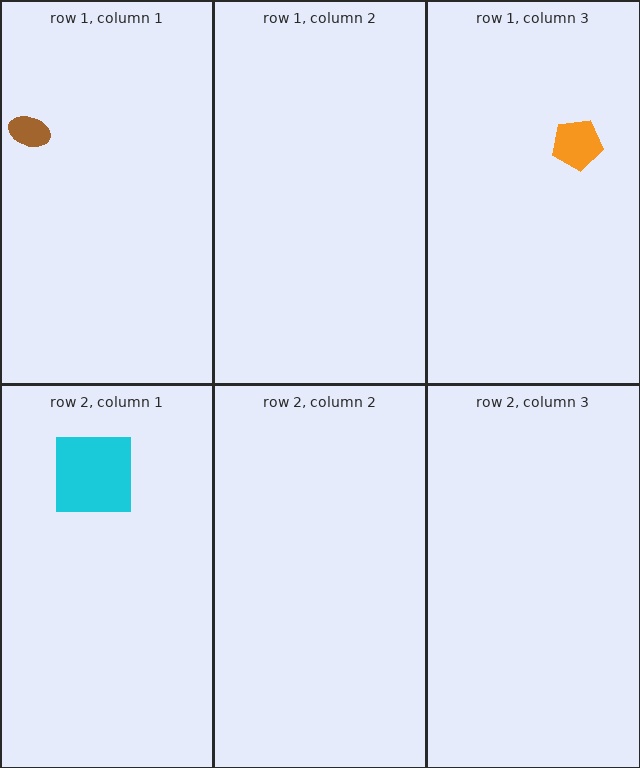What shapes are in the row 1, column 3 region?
The orange pentagon.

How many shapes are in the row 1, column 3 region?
1.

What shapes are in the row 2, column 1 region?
The cyan square.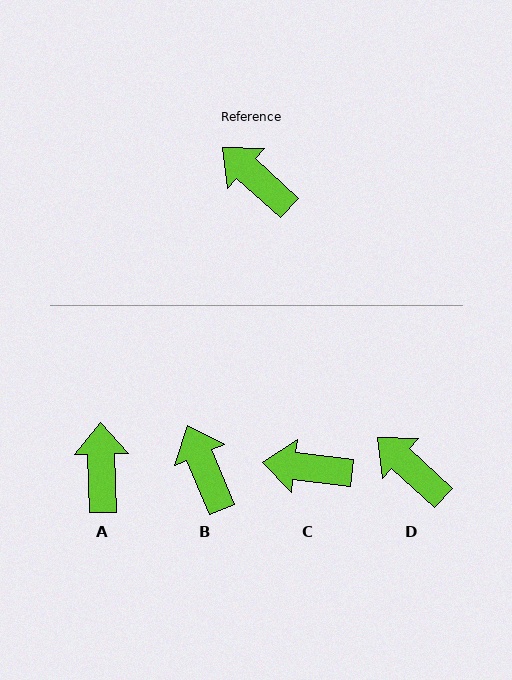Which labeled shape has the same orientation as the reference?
D.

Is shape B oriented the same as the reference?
No, it is off by about 25 degrees.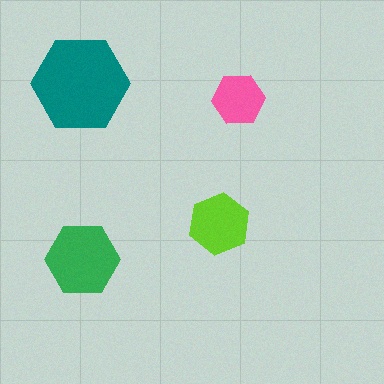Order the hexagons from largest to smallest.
the teal one, the green one, the lime one, the pink one.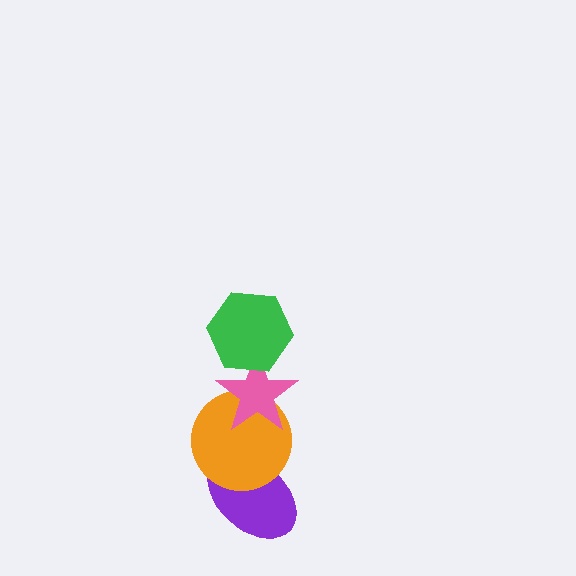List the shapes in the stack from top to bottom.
From top to bottom: the green hexagon, the pink star, the orange circle, the purple ellipse.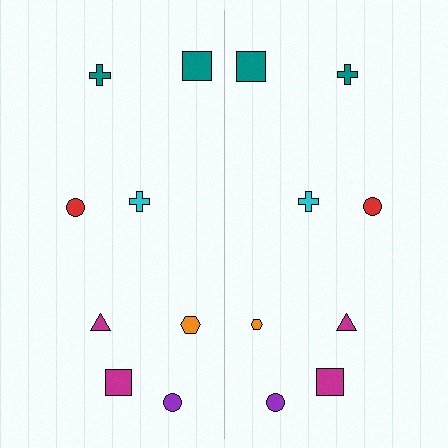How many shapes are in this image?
There are 16 shapes in this image.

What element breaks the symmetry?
The orange hexagon on the right side has a different size than its mirror counterpart.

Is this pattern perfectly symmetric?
No, the pattern is not perfectly symmetric. The orange hexagon on the right side has a different size than its mirror counterpart.